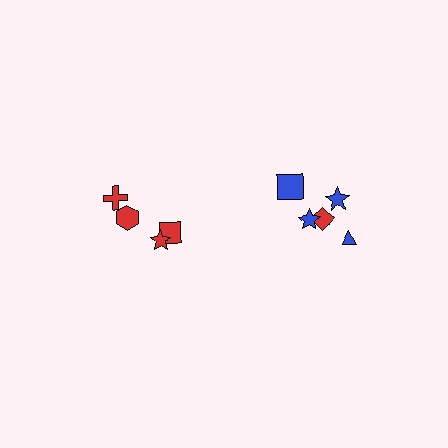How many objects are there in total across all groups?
There are 10 objects.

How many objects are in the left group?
There are 4 objects.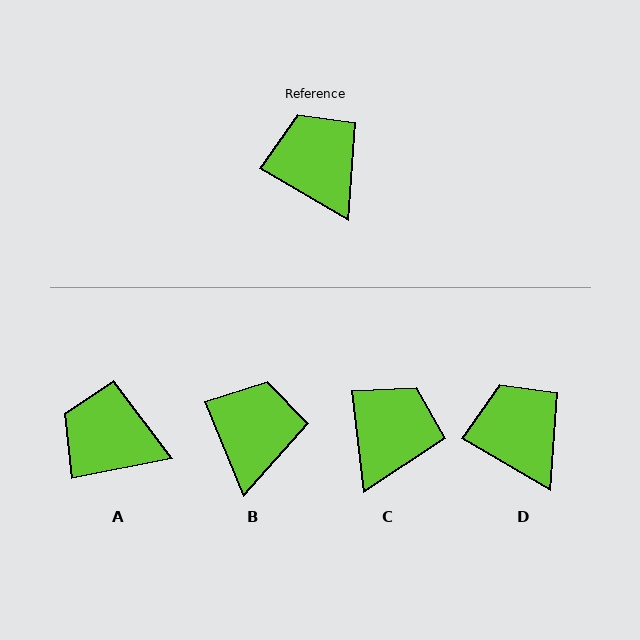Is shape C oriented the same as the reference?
No, it is off by about 53 degrees.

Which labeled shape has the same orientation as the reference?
D.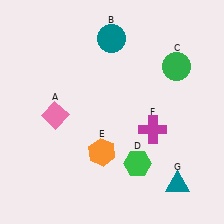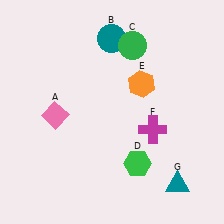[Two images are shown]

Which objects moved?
The objects that moved are: the green circle (C), the orange hexagon (E).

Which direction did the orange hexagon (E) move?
The orange hexagon (E) moved up.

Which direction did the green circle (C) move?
The green circle (C) moved left.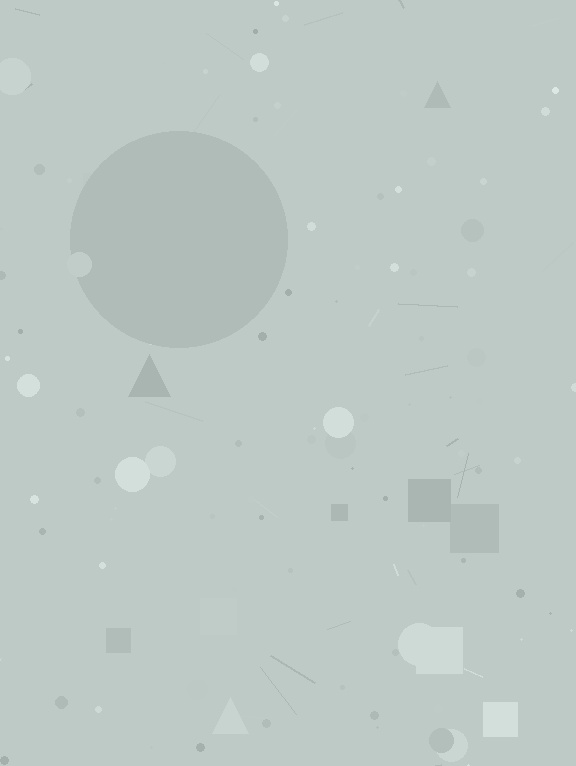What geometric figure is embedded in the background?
A circle is embedded in the background.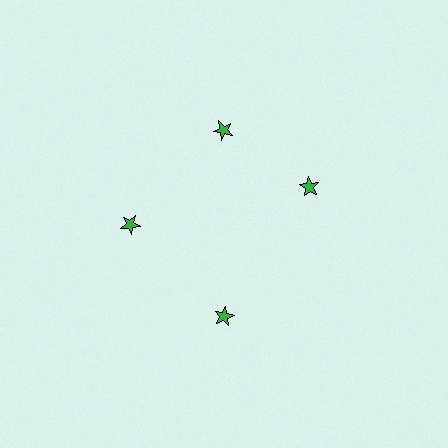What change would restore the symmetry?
The symmetry would be restored by rotating it back into even spacing with its neighbors so that all 4 stars sit at equal angles and equal distance from the center.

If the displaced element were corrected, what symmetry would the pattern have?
It would have 4-fold rotational symmetry — the pattern would map onto itself every 90 degrees.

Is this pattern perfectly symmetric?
No. The 4 green stars are arranged in a ring, but one element near the 3 o'clock position is rotated out of alignment along the ring, breaking the 4-fold rotational symmetry.